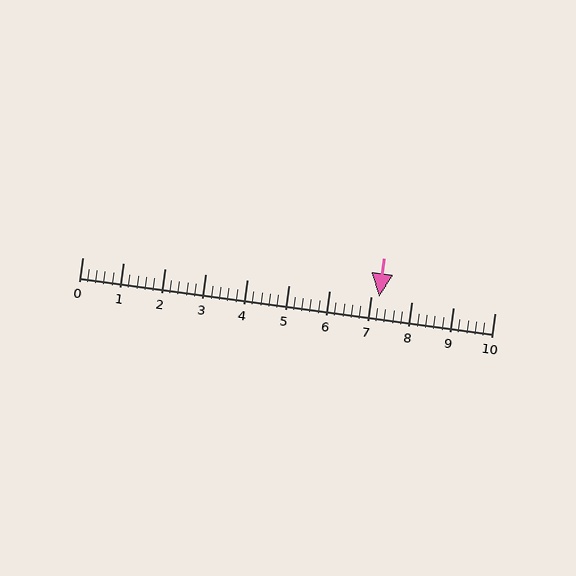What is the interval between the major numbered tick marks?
The major tick marks are spaced 1 units apart.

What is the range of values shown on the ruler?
The ruler shows values from 0 to 10.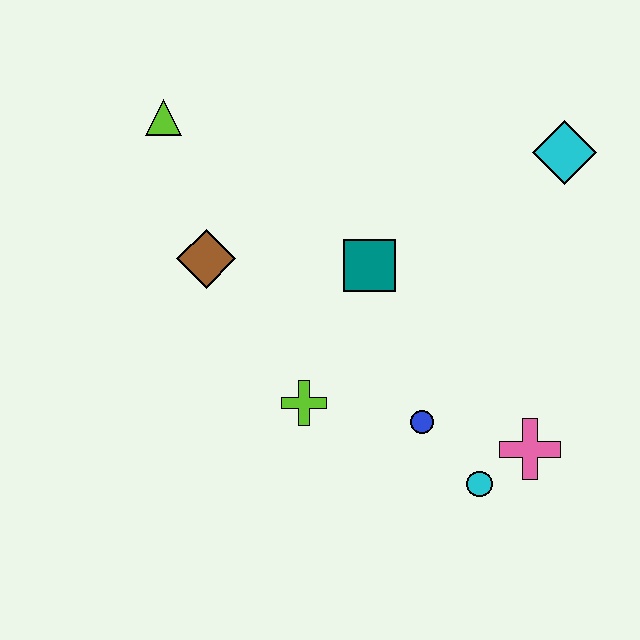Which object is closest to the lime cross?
The blue circle is closest to the lime cross.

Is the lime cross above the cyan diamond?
No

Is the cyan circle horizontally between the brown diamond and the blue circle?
No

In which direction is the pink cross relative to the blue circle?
The pink cross is to the right of the blue circle.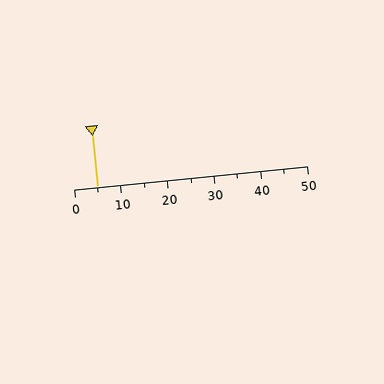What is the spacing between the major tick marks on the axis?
The major ticks are spaced 10 apart.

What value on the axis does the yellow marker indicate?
The marker indicates approximately 5.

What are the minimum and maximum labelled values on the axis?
The axis runs from 0 to 50.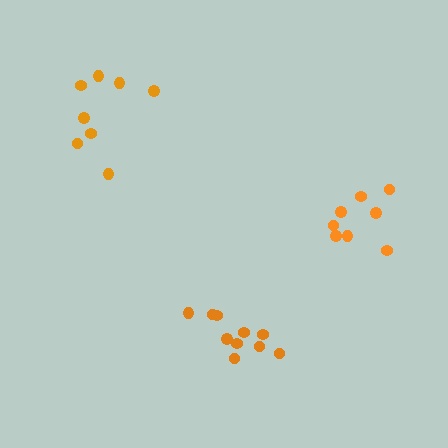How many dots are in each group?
Group 1: 10 dots, Group 2: 8 dots, Group 3: 8 dots (26 total).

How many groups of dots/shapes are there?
There are 3 groups.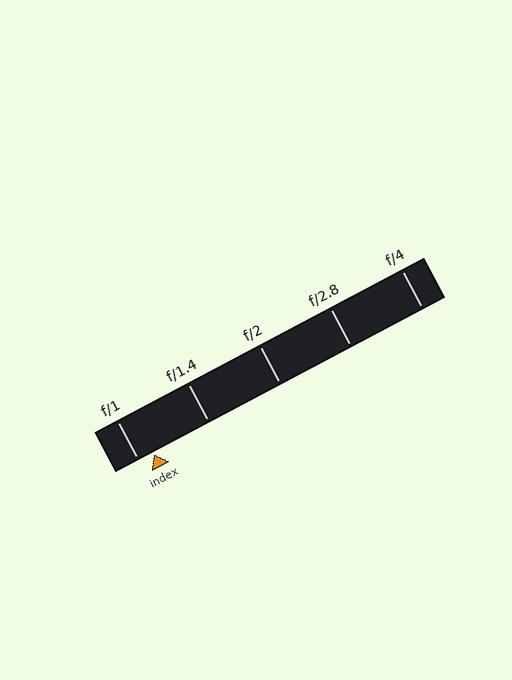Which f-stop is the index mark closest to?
The index mark is closest to f/1.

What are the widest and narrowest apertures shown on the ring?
The widest aperture shown is f/1 and the narrowest is f/4.